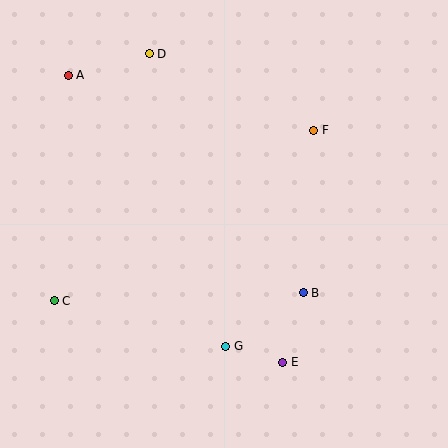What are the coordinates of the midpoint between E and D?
The midpoint between E and D is at (216, 208).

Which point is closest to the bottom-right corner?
Point E is closest to the bottom-right corner.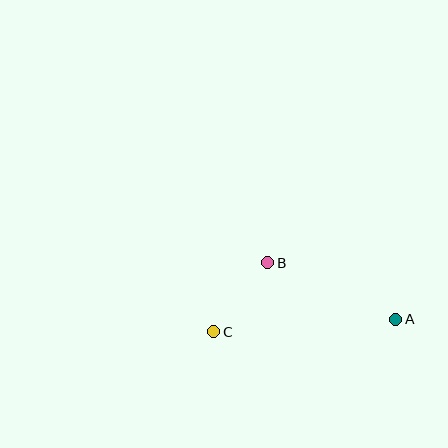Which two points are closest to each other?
Points B and C are closest to each other.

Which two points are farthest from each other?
Points A and C are farthest from each other.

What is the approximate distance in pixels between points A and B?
The distance between A and B is approximately 140 pixels.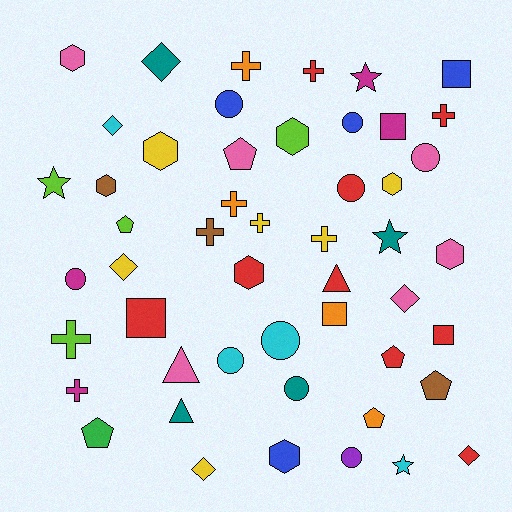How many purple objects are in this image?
There is 1 purple object.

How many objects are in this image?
There are 50 objects.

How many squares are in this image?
There are 5 squares.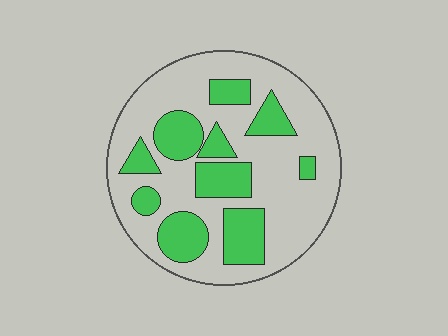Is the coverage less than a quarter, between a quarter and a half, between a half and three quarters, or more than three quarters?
Between a quarter and a half.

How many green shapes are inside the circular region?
10.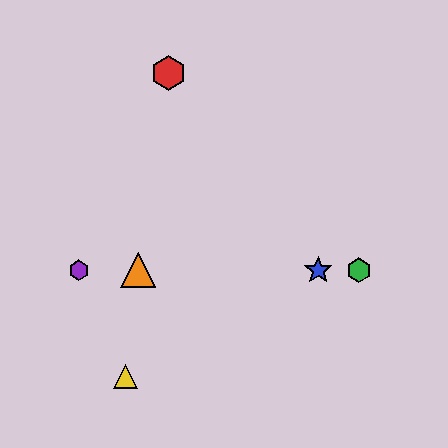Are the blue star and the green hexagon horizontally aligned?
Yes, both are at y≈270.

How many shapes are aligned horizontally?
4 shapes (the blue star, the green hexagon, the purple hexagon, the orange triangle) are aligned horizontally.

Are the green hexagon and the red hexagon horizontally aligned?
No, the green hexagon is at y≈270 and the red hexagon is at y≈73.